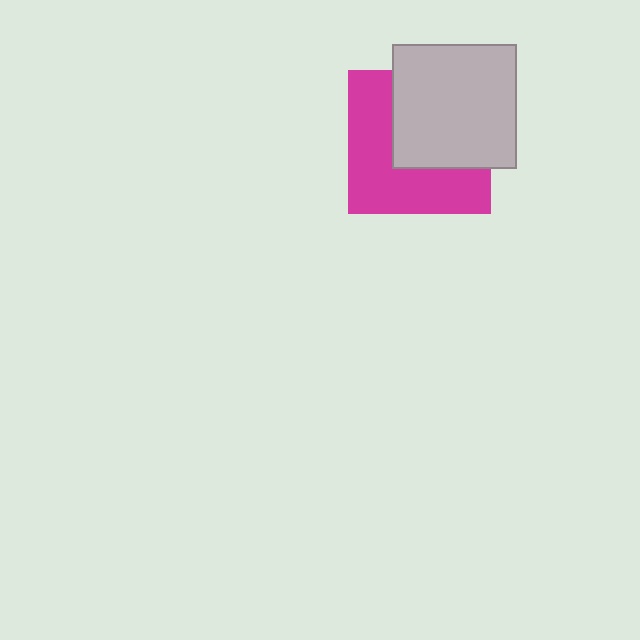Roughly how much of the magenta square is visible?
About half of it is visible (roughly 52%).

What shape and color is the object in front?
The object in front is a light gray square.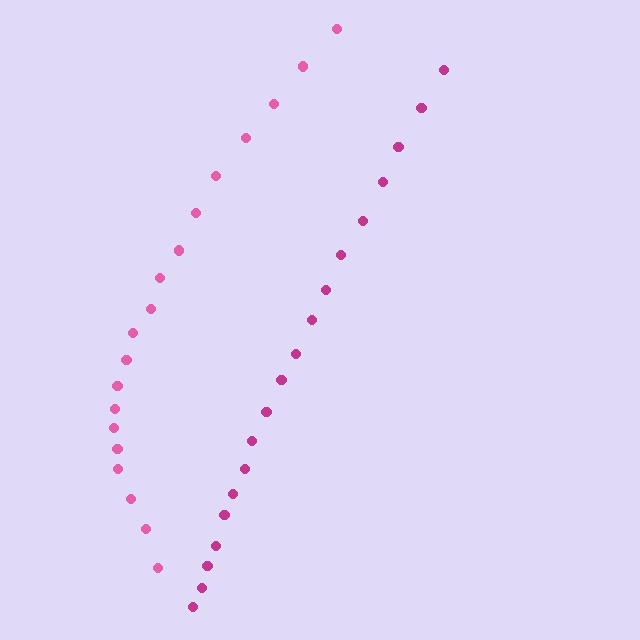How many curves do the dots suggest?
There are 2 distinct paths.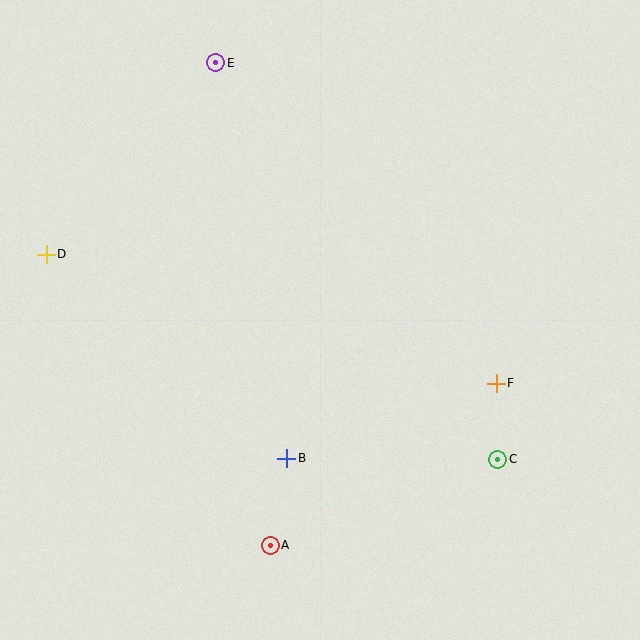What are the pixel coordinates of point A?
Point A is at (270, 545).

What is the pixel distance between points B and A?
The distance between B and A is 89 pixels.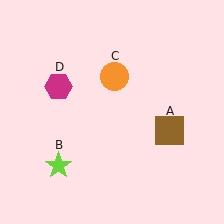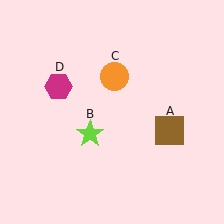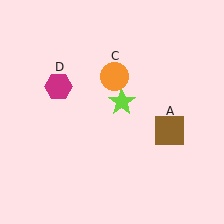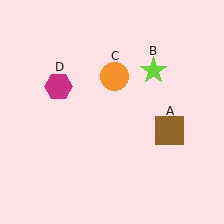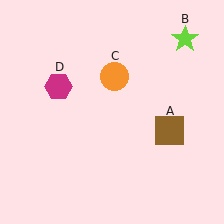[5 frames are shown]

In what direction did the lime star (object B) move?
The lime star (object B) moved up and to the right.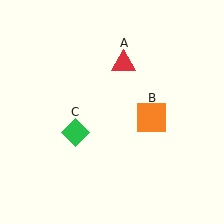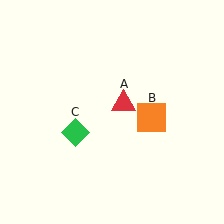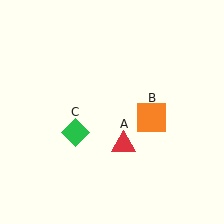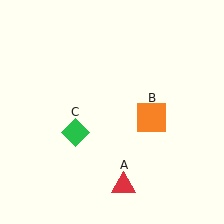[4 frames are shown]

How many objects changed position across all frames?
1 object changed position: red triangle (object A).